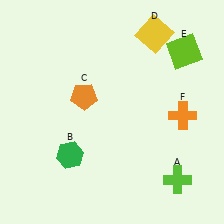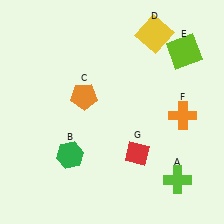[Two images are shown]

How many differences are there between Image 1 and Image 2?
There is 1 difference between the two images.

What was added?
A red diamond (G) was added in Image 2.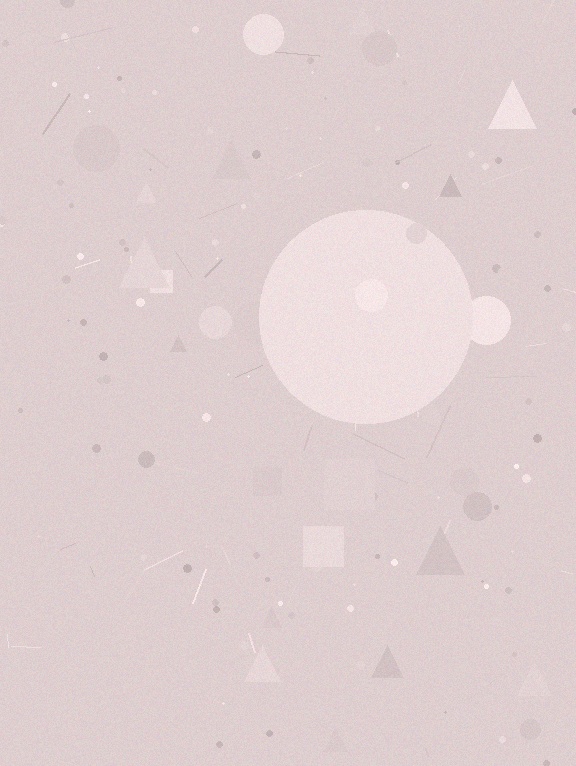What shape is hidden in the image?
A circle is hidden in the image.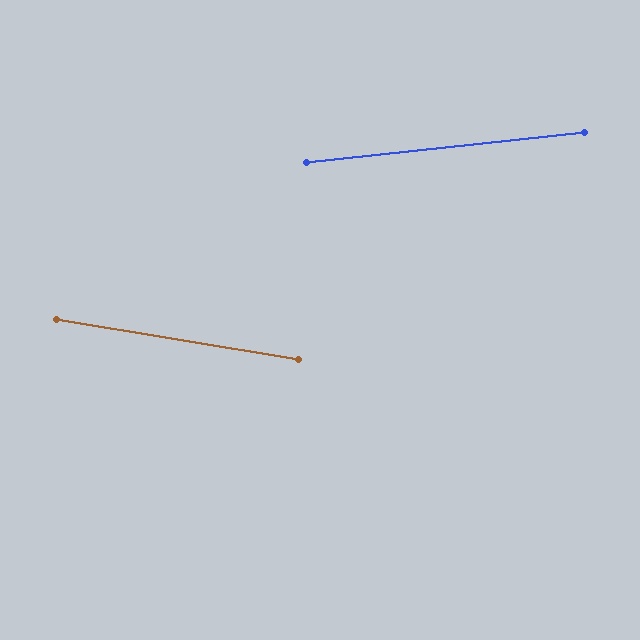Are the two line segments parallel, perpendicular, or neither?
Neither parallel nor perpendicular — they differ by about 16°.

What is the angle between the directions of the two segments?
Approximately 16 degrees.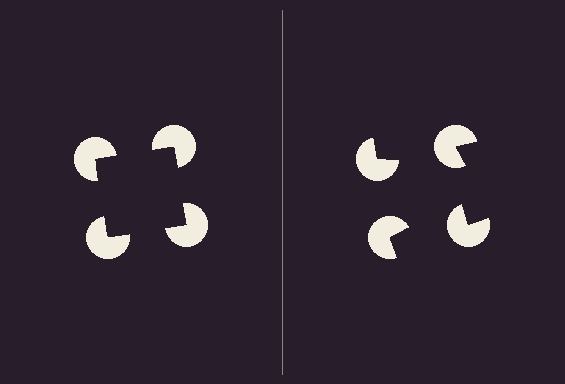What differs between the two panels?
The pac-man discs are positioned identically on both sides; only the wedge orientations differ. On the left they align to a square; on the right they are misaligned.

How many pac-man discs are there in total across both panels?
8 — 4 on each side.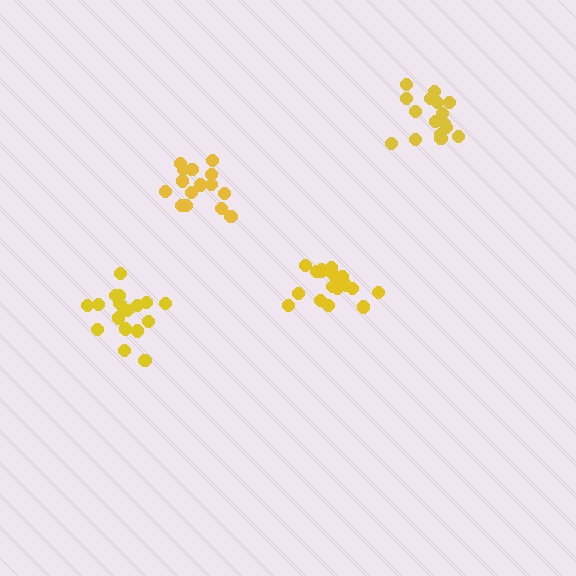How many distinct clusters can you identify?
There are 4 distinct clusters.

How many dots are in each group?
Group 1: 18 dots, Group 2: 16 dots, Group 3: 18 dots, Group 4: 15 dots (67 total).